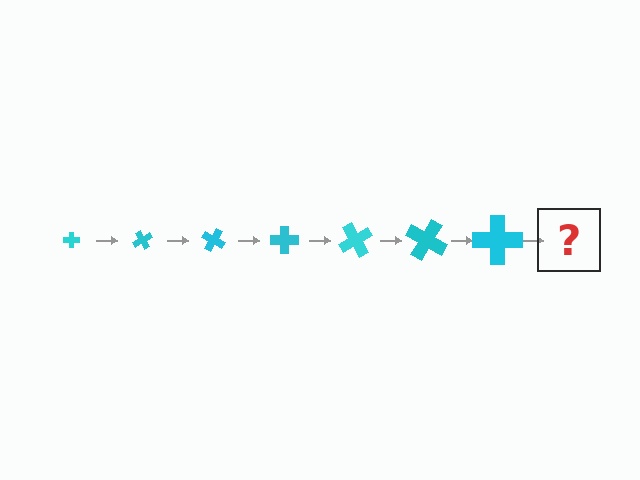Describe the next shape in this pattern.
It should be a cross, larger than the previous one and rotated 420 degrees from the start.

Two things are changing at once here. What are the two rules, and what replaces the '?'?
The two rules are that the cross grows larger each step and it rotates 60 degrees each step. The '?' should be a cross, larger than the previous one and rotated 420 degrees from the start.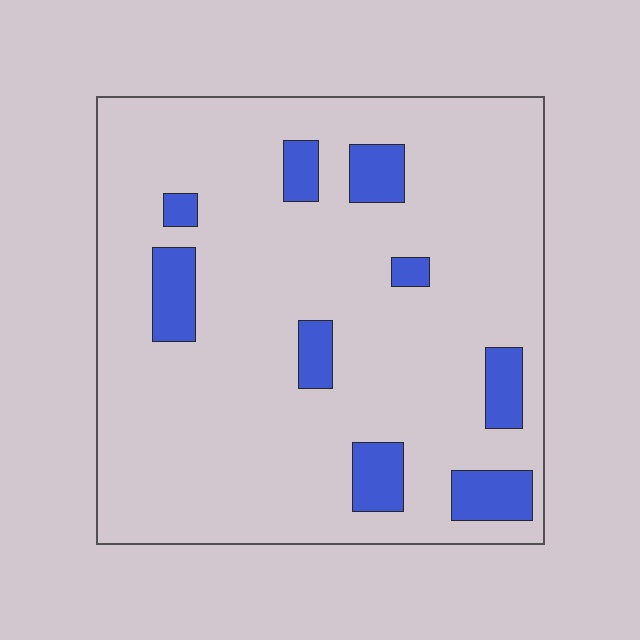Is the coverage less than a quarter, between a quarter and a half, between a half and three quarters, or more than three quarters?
Less than a quarter.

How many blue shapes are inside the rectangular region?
9.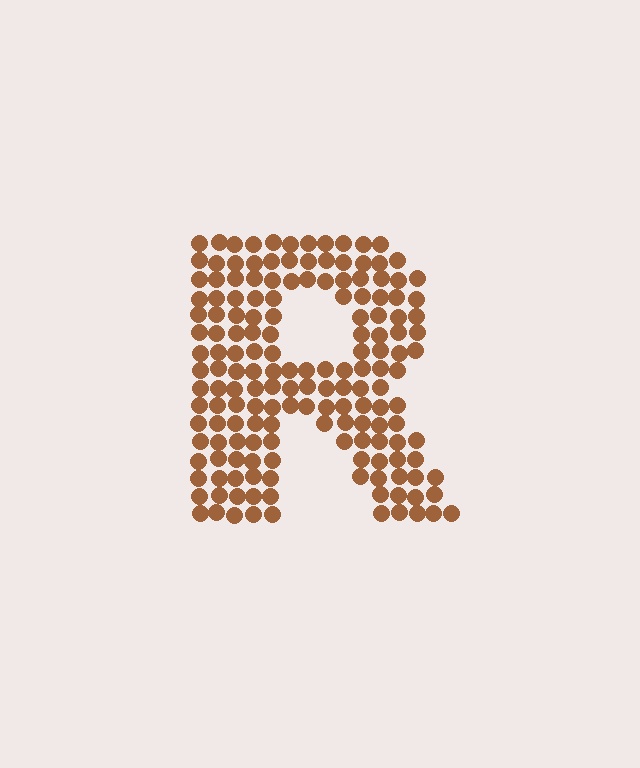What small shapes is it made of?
It is made of small circles.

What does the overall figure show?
The overall figure shows the letter R.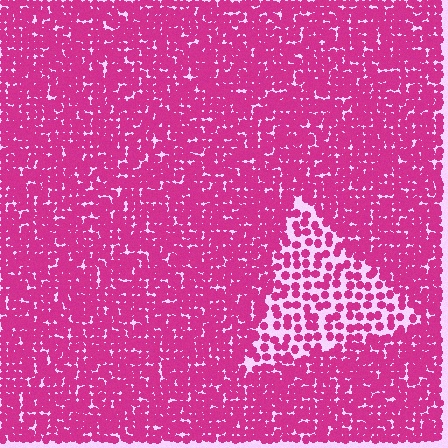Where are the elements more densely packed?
The elements are more densely packed outside the triangle boundary.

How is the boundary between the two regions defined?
The boundary is defined by a change in element density (approximately 2.2x ratio). All elements are the same color, size, and shape.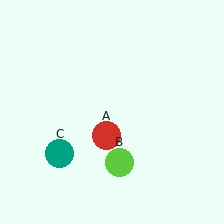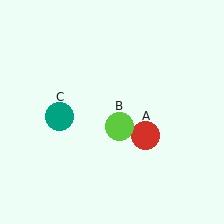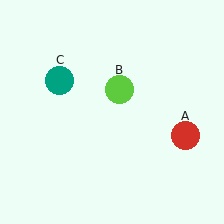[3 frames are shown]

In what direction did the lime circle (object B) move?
The lime circle (object B) moved up.